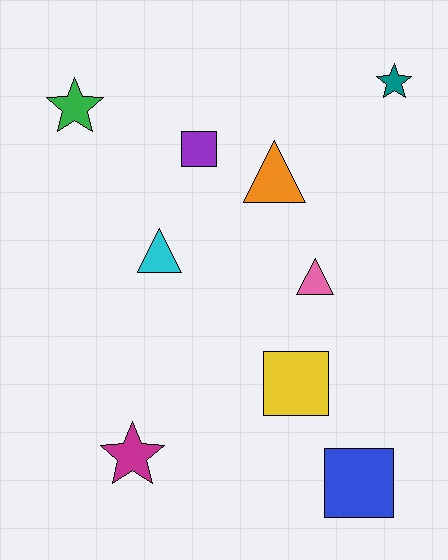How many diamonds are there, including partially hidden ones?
There are no diamonds.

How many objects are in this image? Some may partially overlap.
There are 9 objects.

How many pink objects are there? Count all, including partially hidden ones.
There is 1 pink object.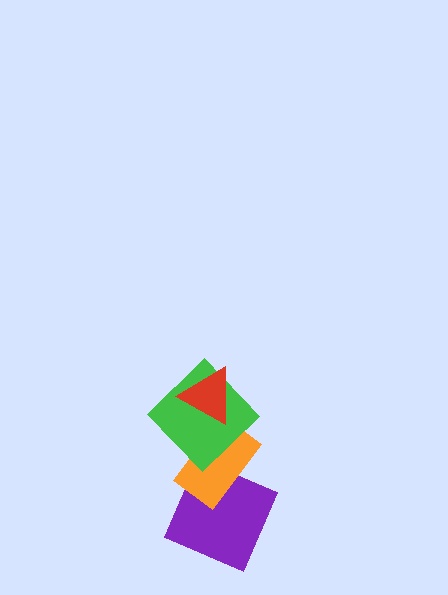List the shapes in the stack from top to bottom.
From top to bottom: the red triangle, the green diamond, the orange rectangle, the purple square.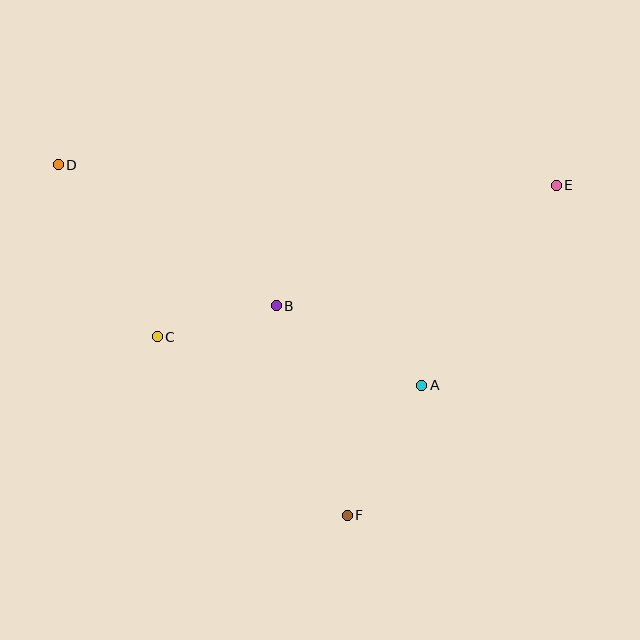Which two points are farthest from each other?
Points D and E are farthest from each other.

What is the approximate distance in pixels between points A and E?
The distance between A and E is approximately 241 pixels.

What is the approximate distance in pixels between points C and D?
The distance between C and D is approximately 198 pixels.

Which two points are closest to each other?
Points B and C are closest to each other.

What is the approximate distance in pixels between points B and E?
The distance between B and E is approximately 305 pixels.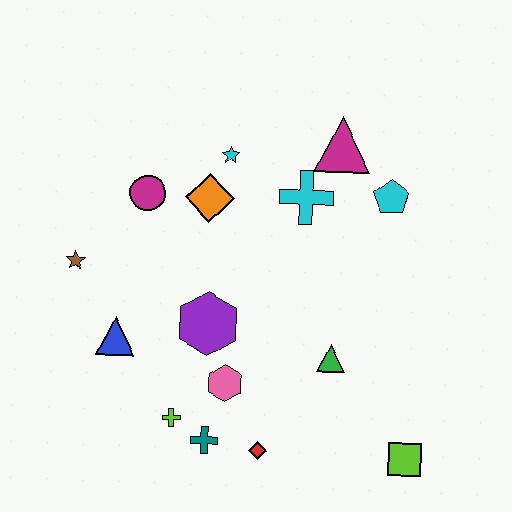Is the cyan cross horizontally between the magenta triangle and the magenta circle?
Yes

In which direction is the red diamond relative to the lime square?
The red diamond is to the left of the lime square.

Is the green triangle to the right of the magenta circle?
Yes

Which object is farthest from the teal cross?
The magenta triangle is farthest from the teal cross.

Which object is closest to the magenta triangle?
The cyan cross is closest to the magenta triangle.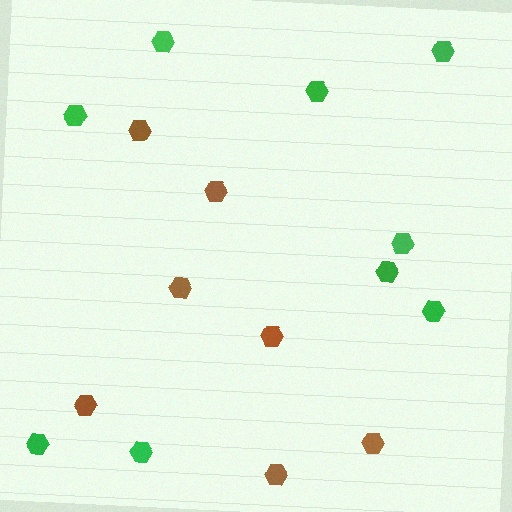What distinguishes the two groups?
There are 2 groups: one group of green hexagons (9) and one group of brown hexagons (7).